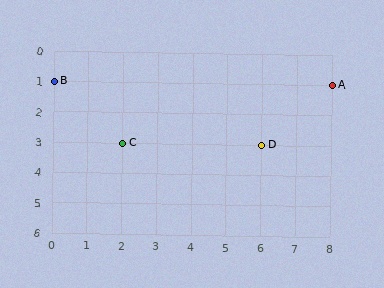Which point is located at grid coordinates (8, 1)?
Point A is at (8, 1).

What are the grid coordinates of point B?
Point B is at grid coordinates (0, 1).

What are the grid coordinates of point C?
Point C is at grid coordinates (2, 3).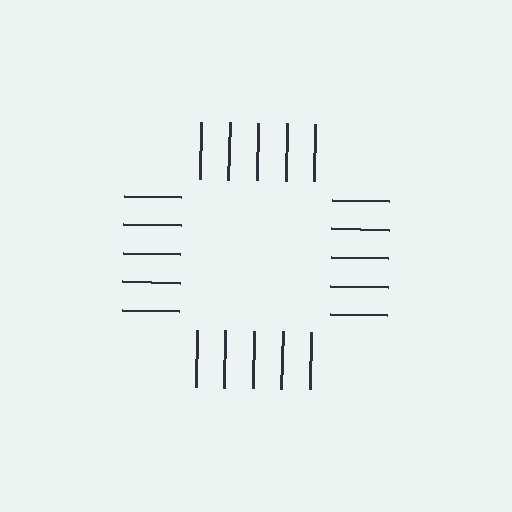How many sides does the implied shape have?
4 sides — the line-ends trace a square.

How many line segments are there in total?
20 — 5 along each of the 4 edges.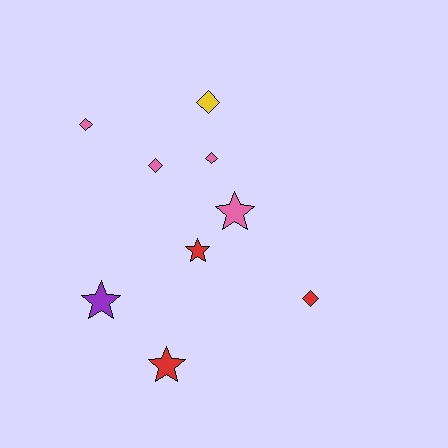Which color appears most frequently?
Pink, with 4 objects.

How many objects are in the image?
There are 9 objects.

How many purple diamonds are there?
There are no purple diamonds.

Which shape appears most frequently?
Diamond, with 5 objects.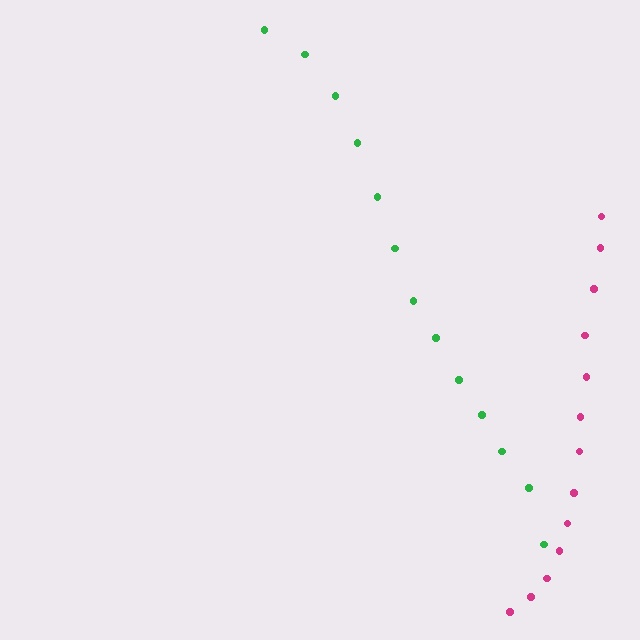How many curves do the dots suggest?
There are 2 distinct paths.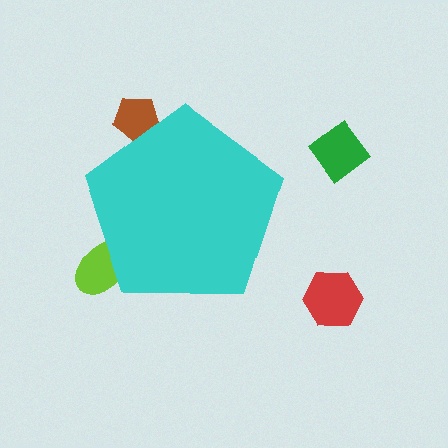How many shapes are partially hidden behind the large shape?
2 shapes are partially hidden.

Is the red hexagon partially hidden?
No, the red hexagon is fully visible.